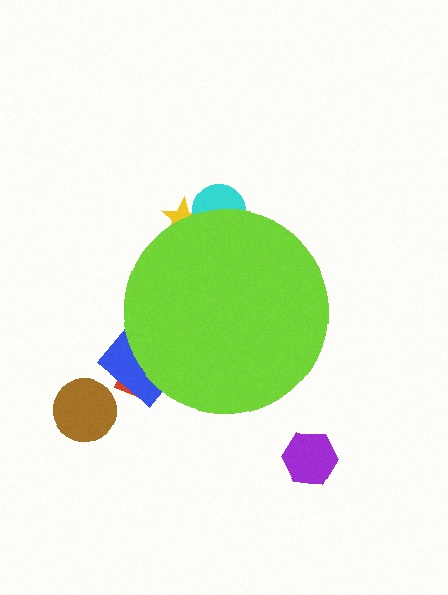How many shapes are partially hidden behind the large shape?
4 shapes are partially hidden.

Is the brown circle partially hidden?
No, the brown circle is fully visible.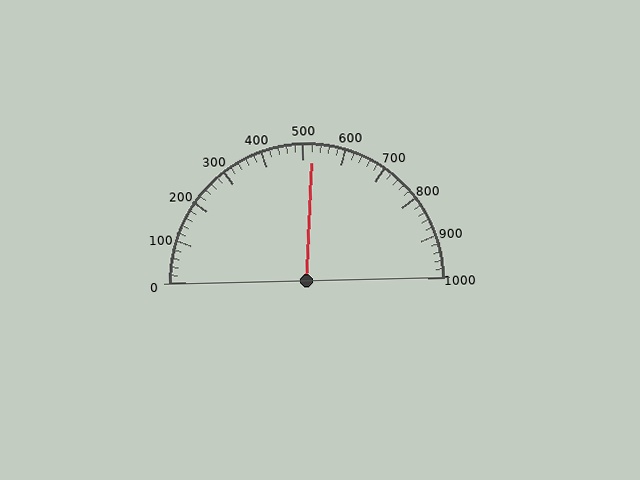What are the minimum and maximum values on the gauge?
The gauge ranges from 0 to 1000.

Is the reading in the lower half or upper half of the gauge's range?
The reading is in the upper half of the range (0 to 1000).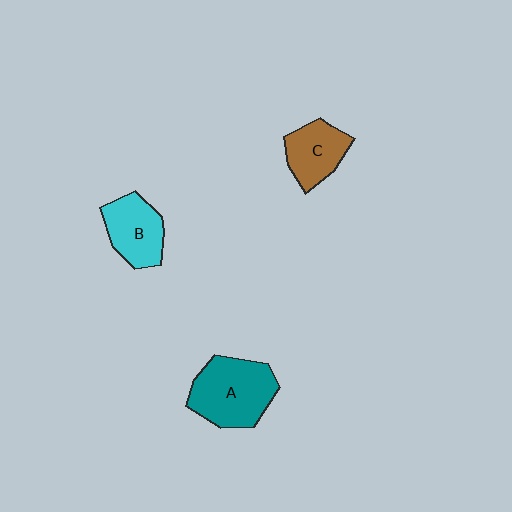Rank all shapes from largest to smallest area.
From largest to smallest: A (teal), B (cyan), C (brown).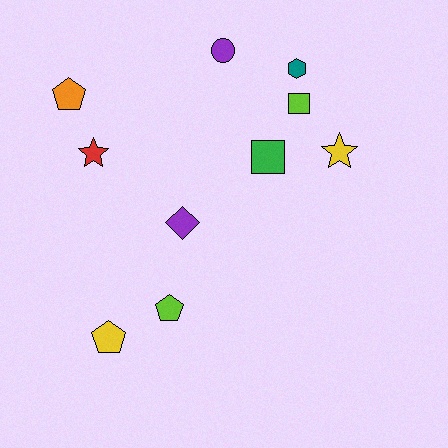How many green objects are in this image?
There is 1 green object.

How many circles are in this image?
There is 1 circle.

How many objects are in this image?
There are 10 objects.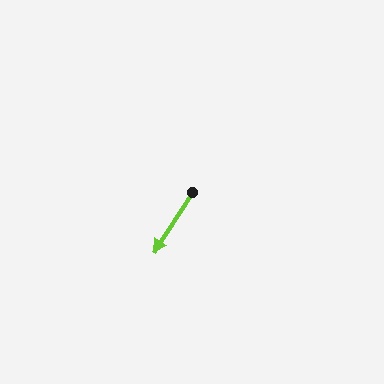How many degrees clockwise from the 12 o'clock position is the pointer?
Approximately 213 degrees.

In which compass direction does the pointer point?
Southwest.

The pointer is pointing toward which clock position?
Roughly 7 o'clock.